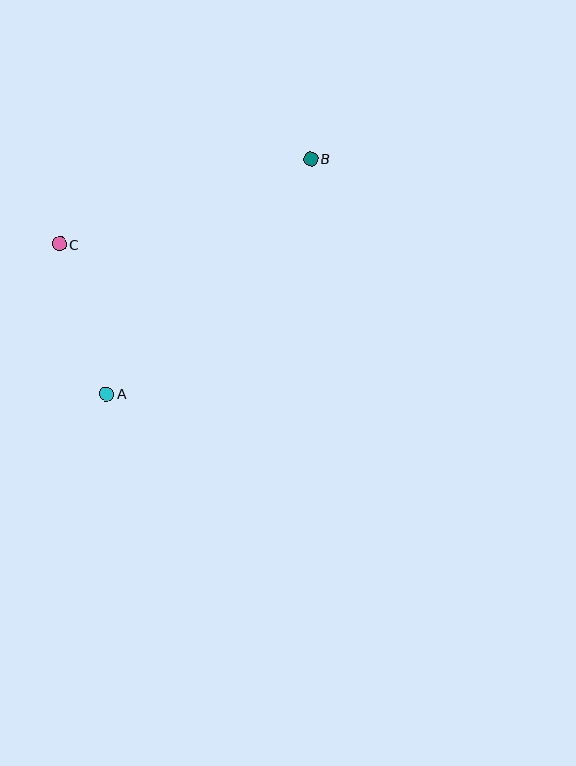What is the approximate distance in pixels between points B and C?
The distance between B and C is approximately 266 pixels.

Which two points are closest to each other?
Points A and C are closest to each other.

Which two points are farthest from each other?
Points A and B are farthest from each other.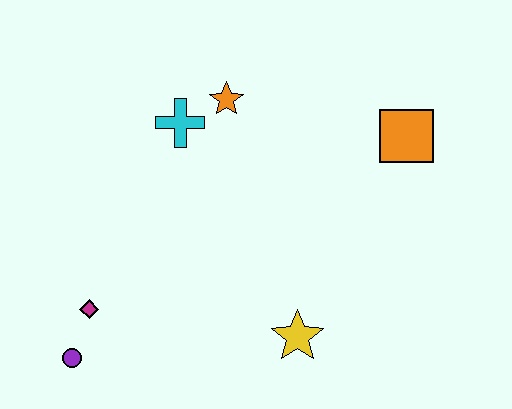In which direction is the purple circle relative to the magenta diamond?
The purple circle is below the magenta diamond.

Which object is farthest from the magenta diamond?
The orange square is farthest from the magenta diamond.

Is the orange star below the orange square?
No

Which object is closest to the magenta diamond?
The purple circle is closest to the magenta diamond.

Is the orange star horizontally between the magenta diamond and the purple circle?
No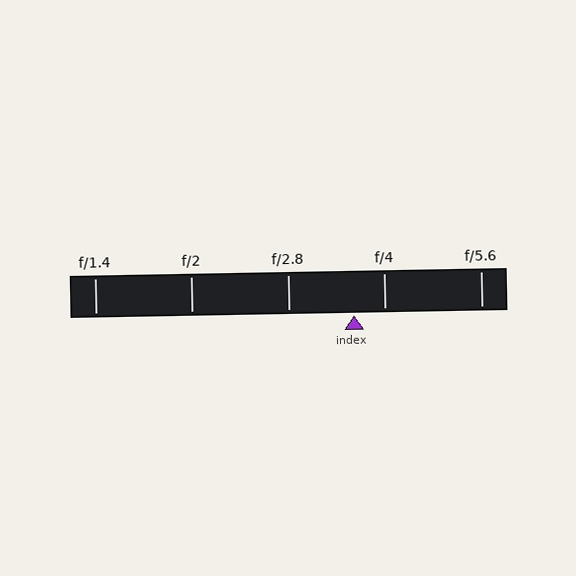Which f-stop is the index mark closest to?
The index mark is closest to f/4.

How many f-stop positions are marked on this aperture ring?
There are 5 f-stop positions marked.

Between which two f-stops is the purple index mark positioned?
The index mark is between f/2.8 and f/4.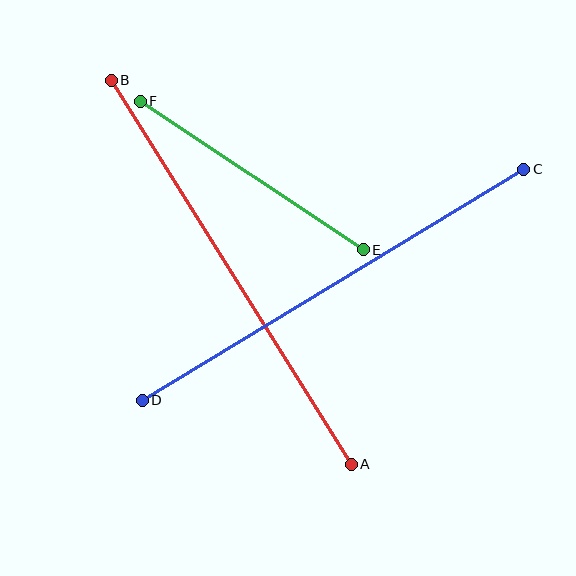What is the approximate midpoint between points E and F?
The midpoint is at approximately (252, 176) pixels.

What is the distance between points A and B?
The distance is approximately 453 pixels.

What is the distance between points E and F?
The distance is approximately 268 pixels.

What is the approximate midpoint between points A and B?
The midpoint is at approximately (231, 272) pixels.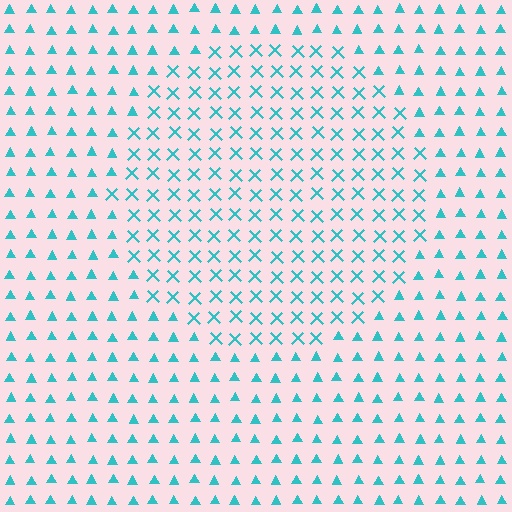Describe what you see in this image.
The image is filled with small cyan elements arranged in a uniform grid. A circle-shaped region contains X marks, while the surrounding area contains triangles. The boundary is defined purely by the change in element shape.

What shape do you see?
I see a circle.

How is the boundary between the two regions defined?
The boundary is defined by a change in element shape: X marks inside vs. triangles outside. All elements share the same color and spacing.